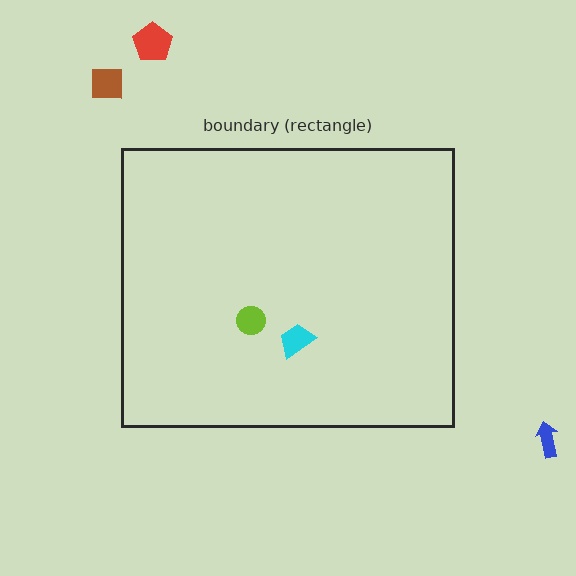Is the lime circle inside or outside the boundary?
Inside.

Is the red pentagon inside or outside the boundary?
Outside.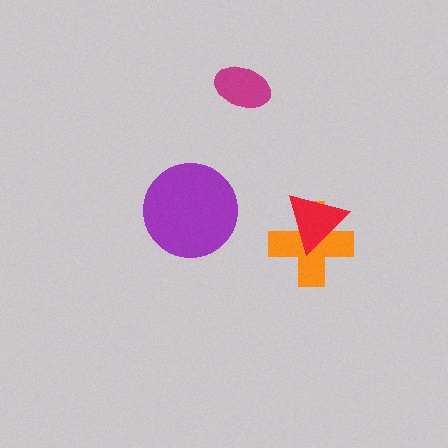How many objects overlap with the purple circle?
0 objects overlap with the purple circle.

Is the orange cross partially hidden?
Yes, it is partially covered by another shape.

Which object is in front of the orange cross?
The red triangle is in front of the orange cross.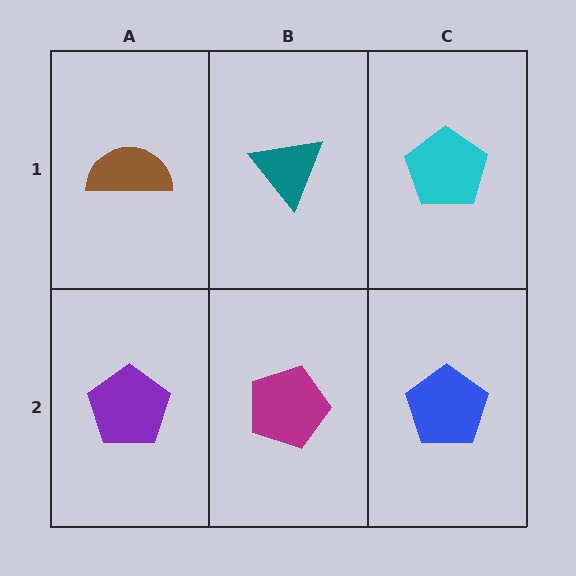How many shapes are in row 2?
3 shapes.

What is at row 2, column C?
A blue pentagon.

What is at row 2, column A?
A purple pentagon.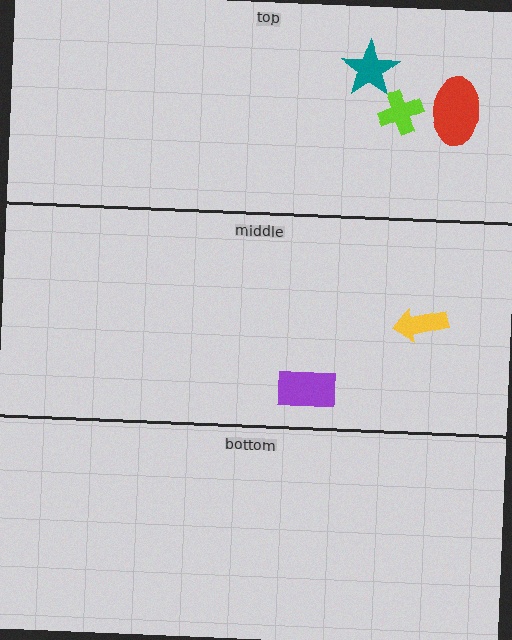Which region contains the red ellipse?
The top region.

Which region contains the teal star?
The top region.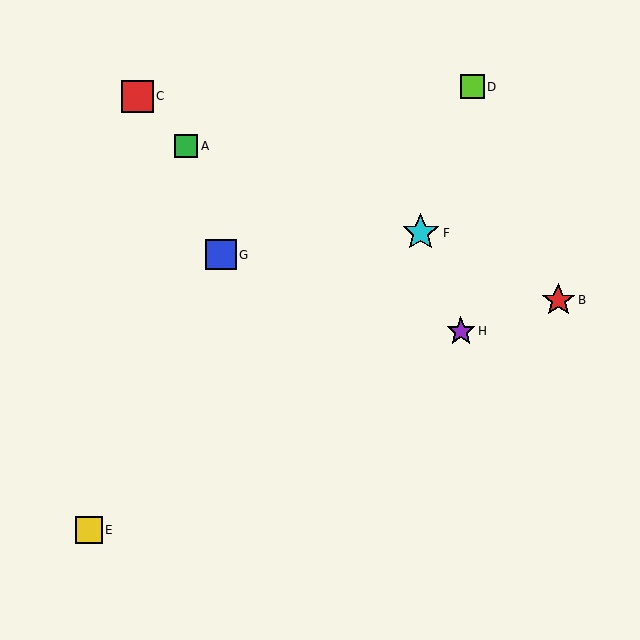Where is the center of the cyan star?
The center of the cyan star is at (421, 233).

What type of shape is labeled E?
Shape E is a yellow square.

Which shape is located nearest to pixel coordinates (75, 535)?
The yellow square (labeled E) at (89, 530) is nearest to that location.